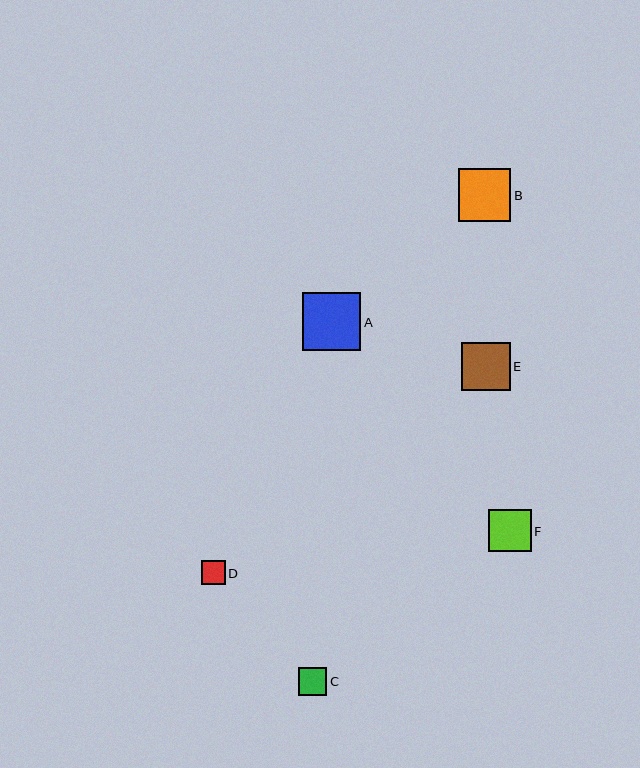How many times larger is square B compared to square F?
Square B is approximately 1.2 times the size of square F.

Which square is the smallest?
Square D is the smallest with a size of approximately 24 pixels.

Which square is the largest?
Square A is the largest with a size of approximately 58 pixels.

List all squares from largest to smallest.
From largest to smallest: A, B, E, F, C, D.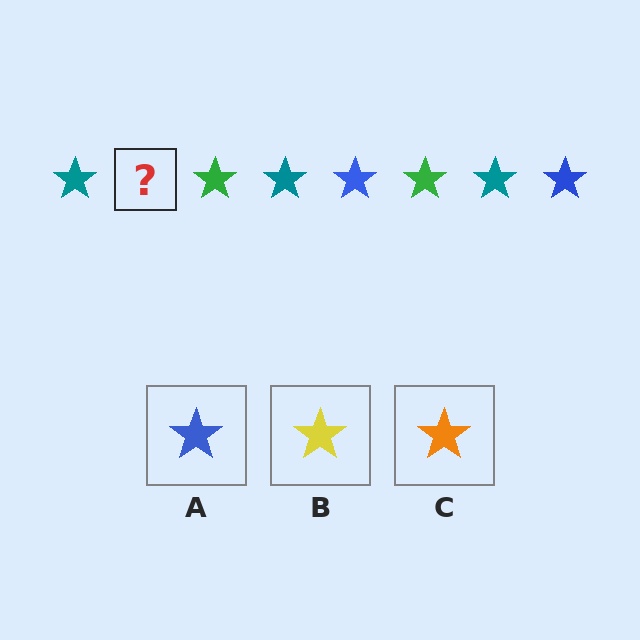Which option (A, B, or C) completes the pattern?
A.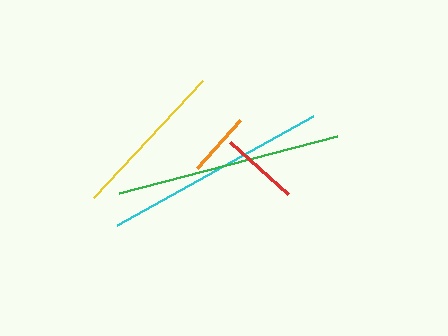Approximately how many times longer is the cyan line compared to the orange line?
The cyan line is approximately 3.5 times the length of the orange line.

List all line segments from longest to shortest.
From longest to shortest: green, cyan, yellow, red, orange.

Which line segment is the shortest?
The orange line is the shortest at approximately 64 pixels.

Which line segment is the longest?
The green line is the longest at approximately 226 pixels.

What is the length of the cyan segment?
The cyan segment is approximately 224 pixels long.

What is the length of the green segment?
The green segment is approximately 226 pixels long.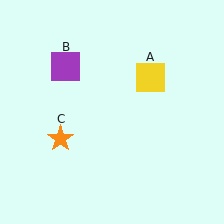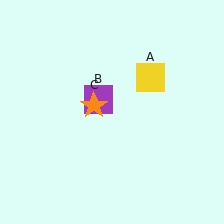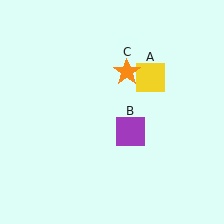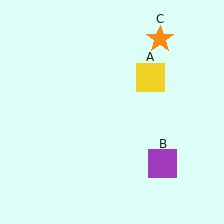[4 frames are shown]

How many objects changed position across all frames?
2 objects changed position: purple square (object B), orange star (object C).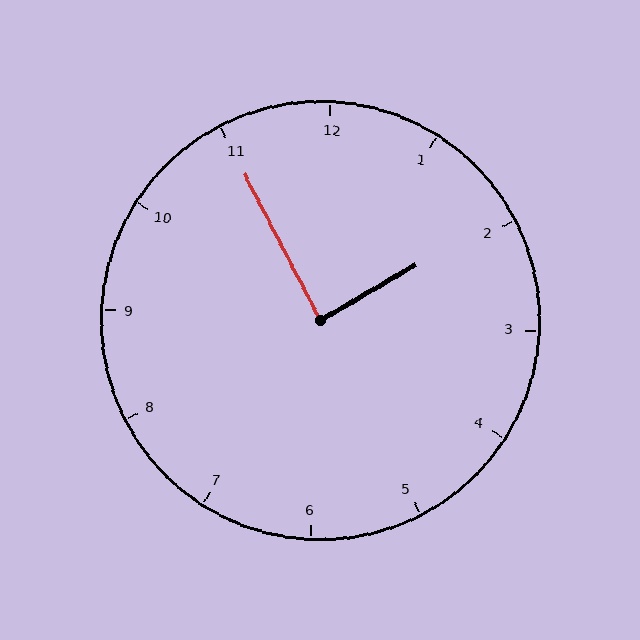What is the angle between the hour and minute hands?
Approximately 88 degrees.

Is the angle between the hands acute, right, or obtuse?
It is right.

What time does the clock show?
1:55.